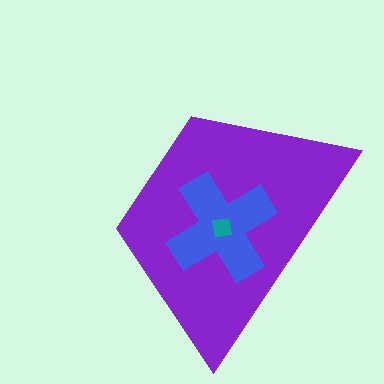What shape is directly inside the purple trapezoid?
The blue cross.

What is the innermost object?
The teal square.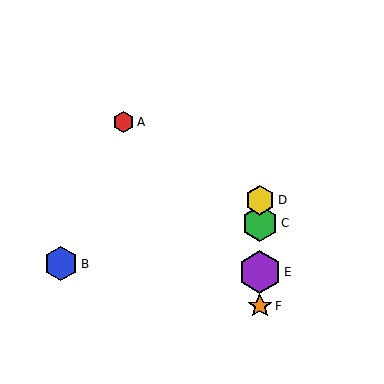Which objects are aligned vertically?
Objects C, D, E, F are aligned vertically.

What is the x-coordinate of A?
Object A is at x≈123.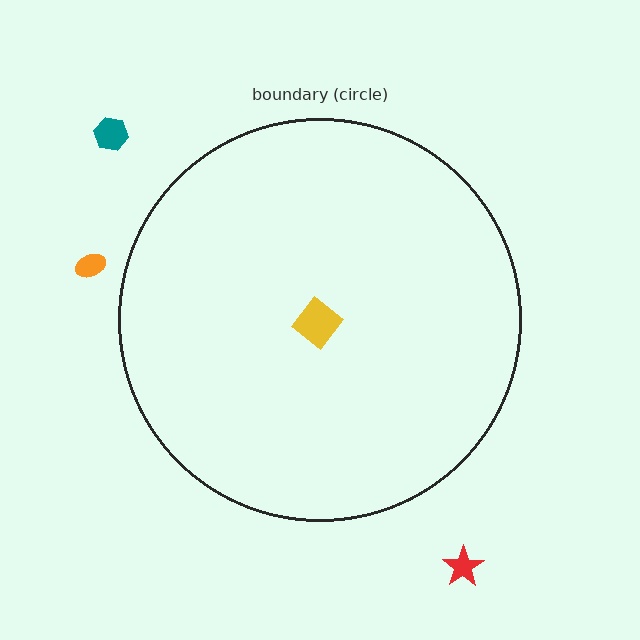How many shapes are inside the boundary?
1 inside, 3 outside.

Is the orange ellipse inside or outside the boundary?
Outside.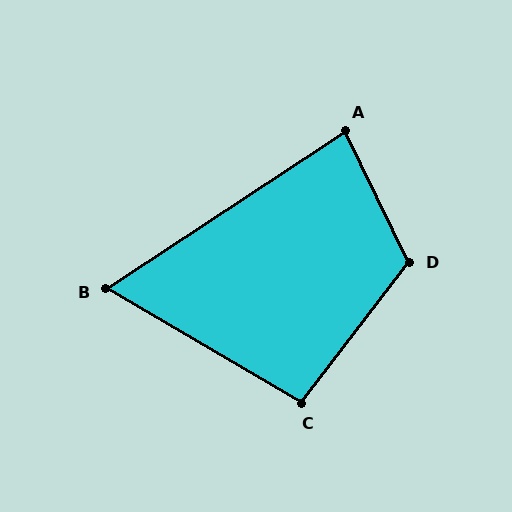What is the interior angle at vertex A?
Approximately 83 degrees (acute).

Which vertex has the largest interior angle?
D, at approximately 116 degrees.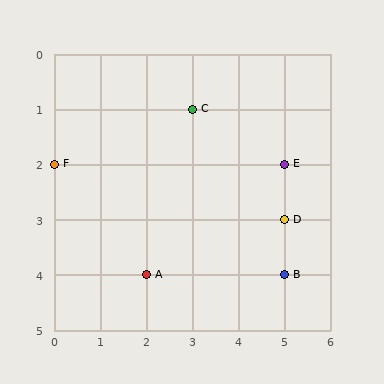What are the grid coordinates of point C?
Point C is at grid coordinates (3, 1).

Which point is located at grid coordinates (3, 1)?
Point C is at (3, 1).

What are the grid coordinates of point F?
Point F is at grid coordinates (0, 2).